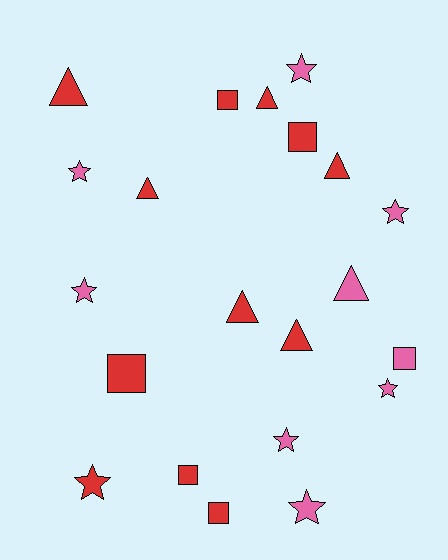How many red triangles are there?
There are 6 red triangles.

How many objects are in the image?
There are 21 objects.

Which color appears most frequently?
Red, with 12 objects.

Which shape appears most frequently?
Star, with 8 objects.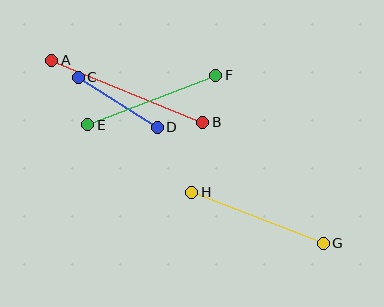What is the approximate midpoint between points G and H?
The midpoint is at approximately (258, 218) pixels.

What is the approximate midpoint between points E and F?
The midpoint is at approximately (152, 100) pixels.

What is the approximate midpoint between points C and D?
The midpoint is at approximately (118, 102) pixels.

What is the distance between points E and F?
The distance is approximately 137 pixels.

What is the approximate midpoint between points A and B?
The midpoint is at approximately (127, 91) pixels.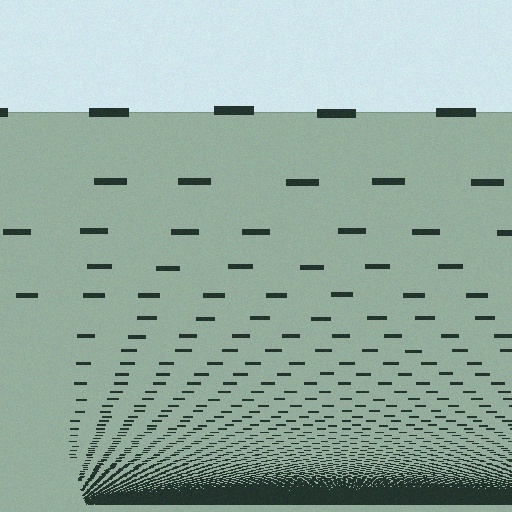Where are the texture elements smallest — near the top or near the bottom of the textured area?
Near the bottom.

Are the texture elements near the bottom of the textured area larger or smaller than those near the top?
Smaller. The gradient is inverted — elements near the bottom are smaller and denser.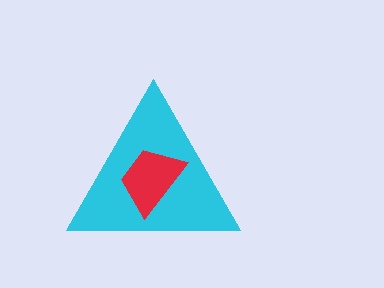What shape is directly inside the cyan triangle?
The red trapezoid.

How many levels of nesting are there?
2.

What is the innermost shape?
The red trapezoid.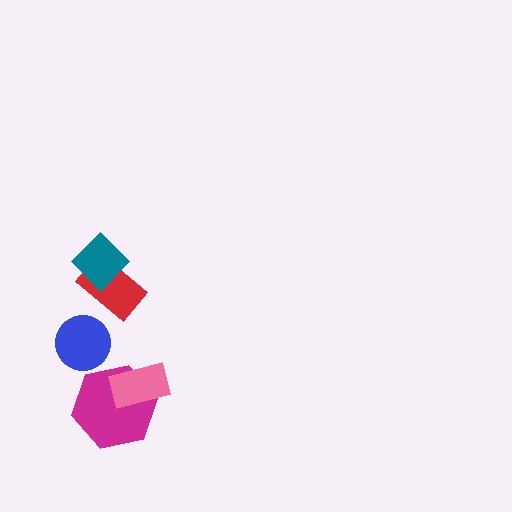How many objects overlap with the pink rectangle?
1 object overlaps with the pink rectangle.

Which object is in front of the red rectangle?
The teal diamond is in front of the red rectangle.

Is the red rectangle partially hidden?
Yes, it is partially covered by another shape.